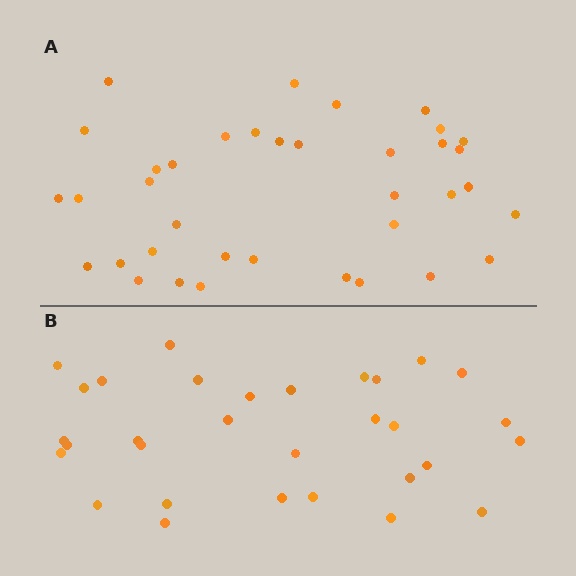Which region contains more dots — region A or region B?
Region A (the top region) has more dots.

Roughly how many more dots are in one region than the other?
Region A has about 6 more dots than region B.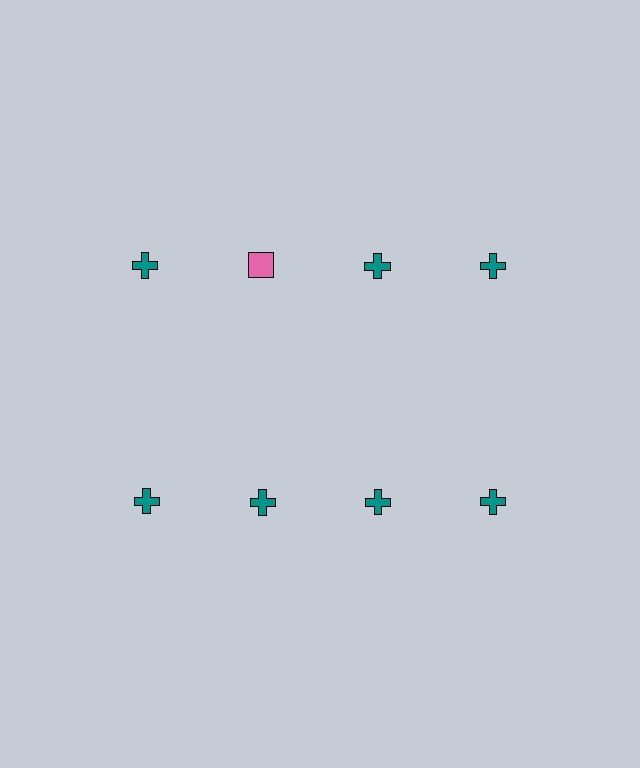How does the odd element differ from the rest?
It differs in both color (pink instead of teal) and shape (square instead of cross).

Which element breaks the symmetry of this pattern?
The pink square in the top row, second from left column breaks the symmetry. All other shapes are teal crosses.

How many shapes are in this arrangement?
There are 8 shapes arranged in a grid pattern.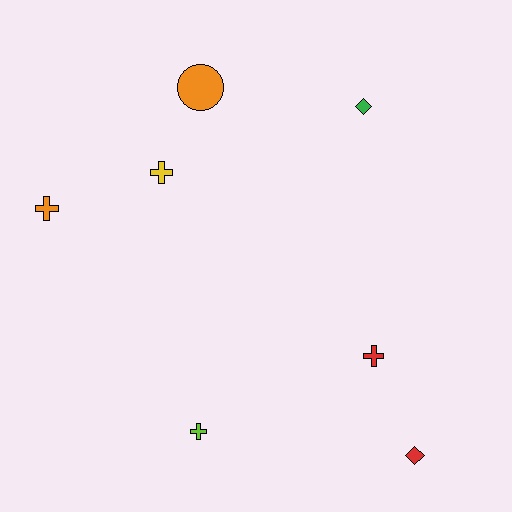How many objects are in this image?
There are 7 objects.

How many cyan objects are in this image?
There are no cyan objects.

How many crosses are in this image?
There are 4 crosses.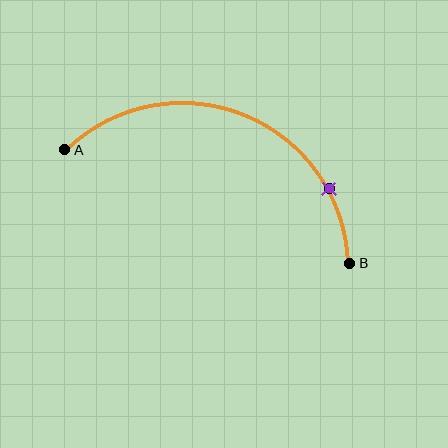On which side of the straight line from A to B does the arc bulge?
The arc bulges above the straight line connecting A and B.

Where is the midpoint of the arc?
The arc midpoint is the point on the curve farthest from the straight line joining A and B. It sits above that line.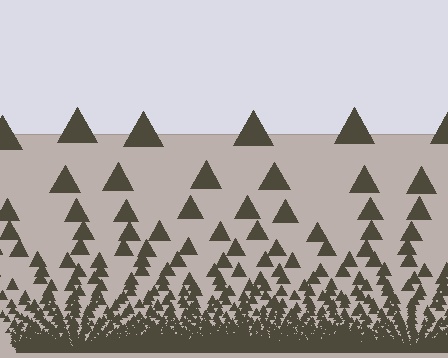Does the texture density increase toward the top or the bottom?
Density increases toward the bottom.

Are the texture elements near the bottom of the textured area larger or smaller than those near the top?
Smaller. The gradient is inverted — elements near the bottom are smaller and denser.